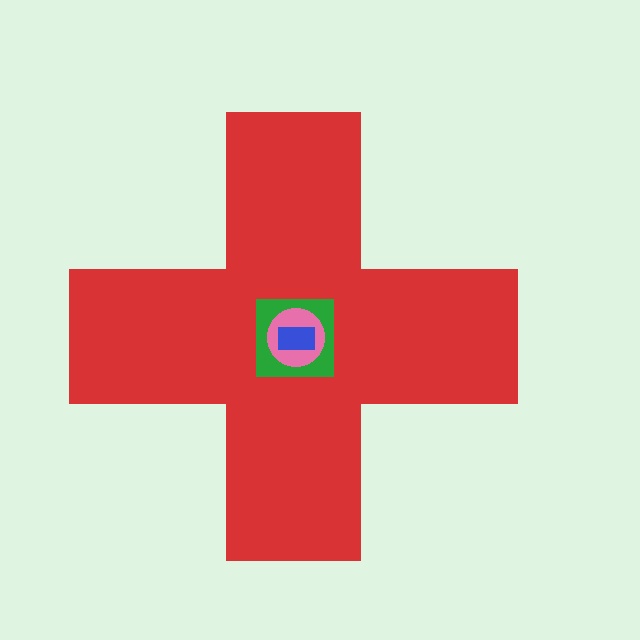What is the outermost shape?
The red cross.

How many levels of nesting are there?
4.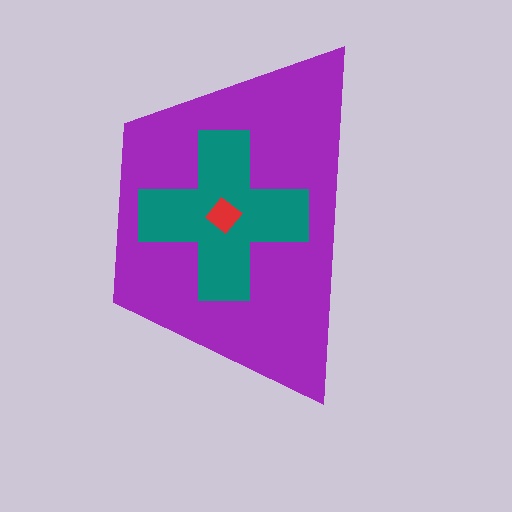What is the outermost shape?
The purple trapezoid.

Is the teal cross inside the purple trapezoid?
Yes.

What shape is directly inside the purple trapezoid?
The teal cross.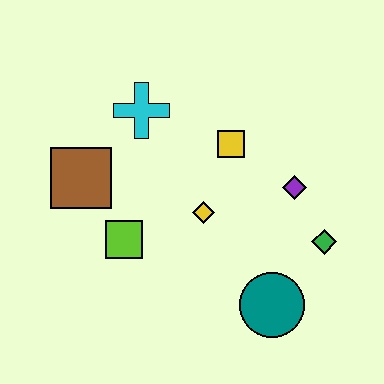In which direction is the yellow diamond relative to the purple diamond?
The yellow diamond is to the left of the purple diamond.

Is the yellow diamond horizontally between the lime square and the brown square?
No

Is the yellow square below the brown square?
No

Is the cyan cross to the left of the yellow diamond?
Yes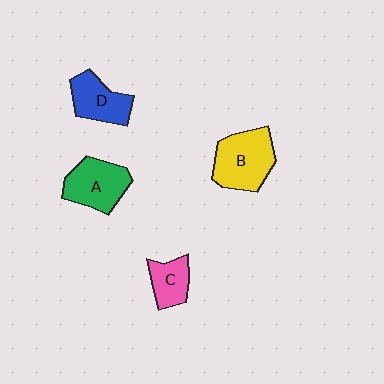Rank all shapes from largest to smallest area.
From largest to smallest: B (yellow), A (green), D (blue), C (pink).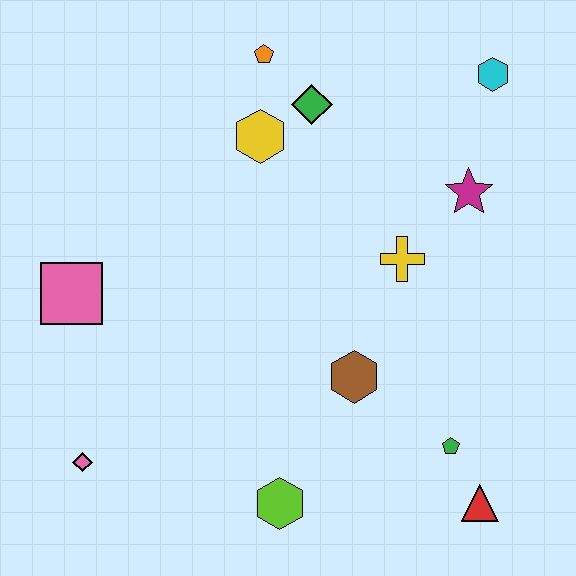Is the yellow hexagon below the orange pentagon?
Yes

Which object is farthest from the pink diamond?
The cyan hexagon is farthest from the pink diamond.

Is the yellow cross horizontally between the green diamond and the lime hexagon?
No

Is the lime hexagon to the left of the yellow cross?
Yes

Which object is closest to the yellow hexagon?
The green diamond is closest to the yellow hexagon.